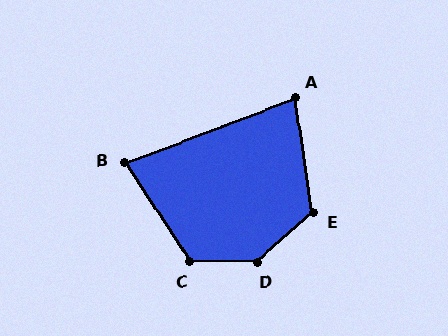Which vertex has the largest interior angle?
D, at approximately 138 degrees.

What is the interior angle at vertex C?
Approximately 124 degrees (obtuse).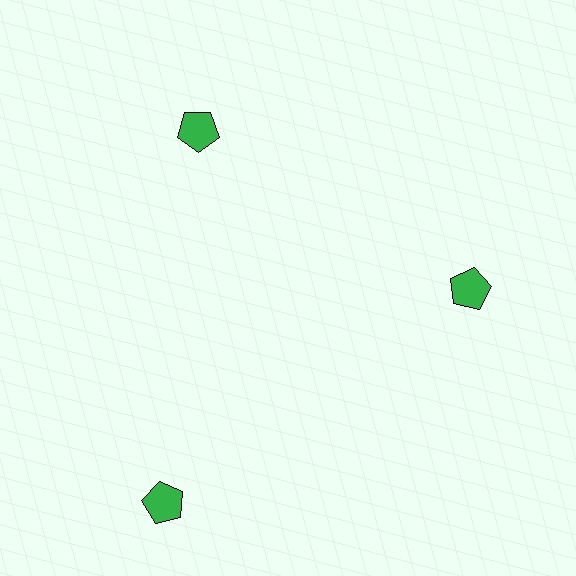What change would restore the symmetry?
The symmetry would be restored by moving it inward, back onto the ring so that all 3 pentagons sit at equal angles and equal distance from the center.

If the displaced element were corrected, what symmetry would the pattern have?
It would have 3-fold rotational symmetry — the pattern would map onto itself every 120 degrees.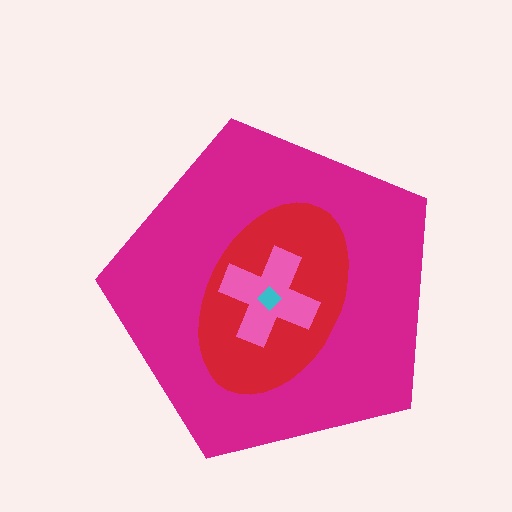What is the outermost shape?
The magenta pentagon.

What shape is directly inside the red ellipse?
The pink cross.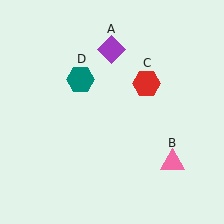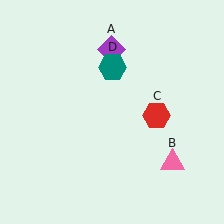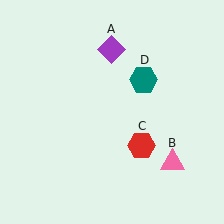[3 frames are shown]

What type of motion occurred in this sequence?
The red hexagon (object C), teal hexagon (object D) rotated clockwise around the center of the scene.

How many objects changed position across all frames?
2 objects changed position: red hexagon (object C), teal hexagon (object D).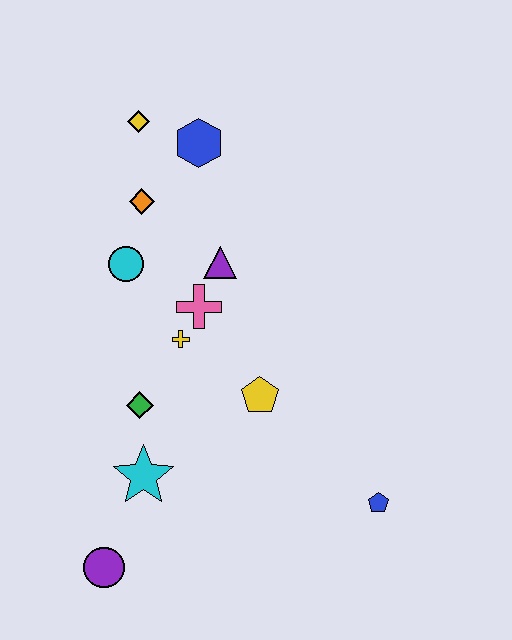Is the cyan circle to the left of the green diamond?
Yes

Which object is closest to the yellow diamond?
The blue hexagon is closest to the yellow diamond.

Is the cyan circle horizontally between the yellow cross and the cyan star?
No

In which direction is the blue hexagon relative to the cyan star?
The blue hexagon is above the cyan star.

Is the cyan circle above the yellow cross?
Yes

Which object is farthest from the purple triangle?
The purple circle is farthest from the purple triangle.